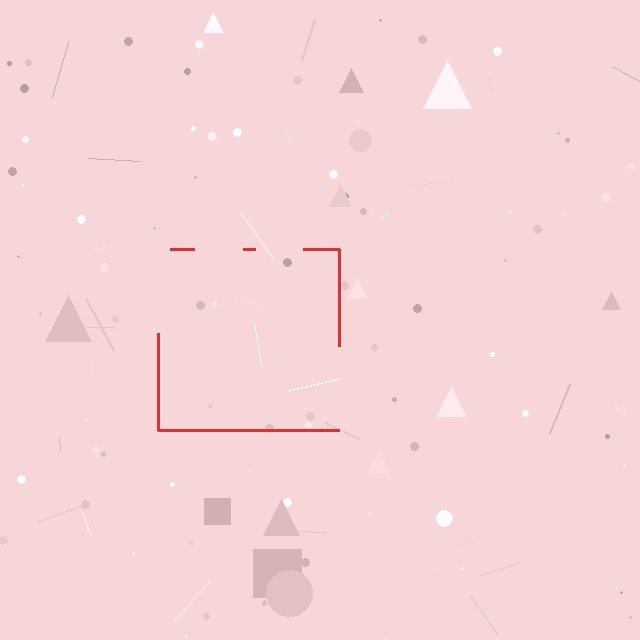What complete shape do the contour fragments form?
The contour fragments form a square.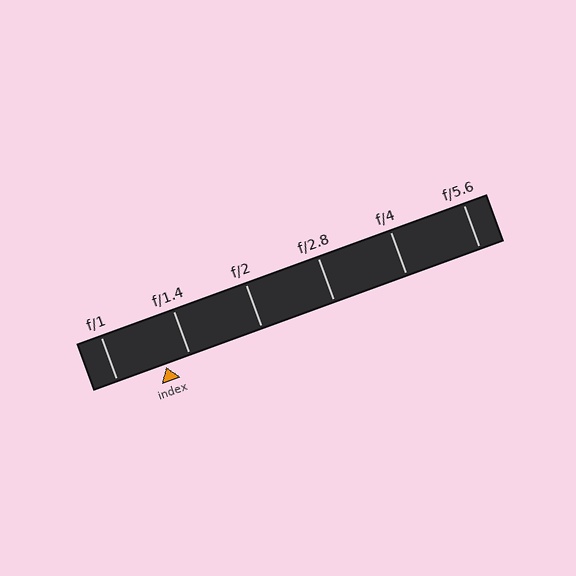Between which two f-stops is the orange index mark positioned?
The index mark is between f/1 and f/1.4.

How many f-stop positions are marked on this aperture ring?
There are 6 f-stop positions marked.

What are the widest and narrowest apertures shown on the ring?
The widest aperture shown is f/1 and the narrowest is f/5.6.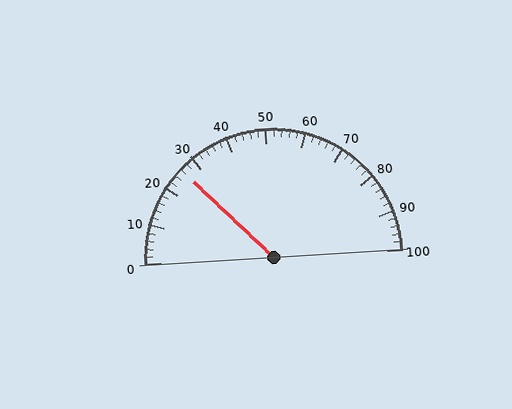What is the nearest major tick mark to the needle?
The nearest major tick mark is 30.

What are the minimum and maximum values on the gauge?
The gauge ranges from 0 to 100.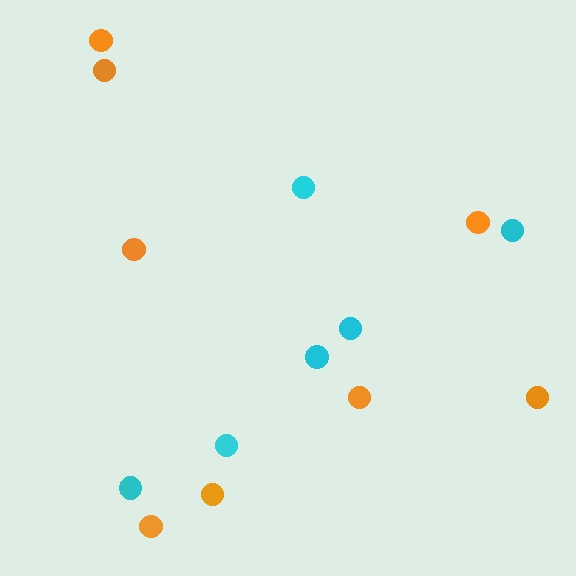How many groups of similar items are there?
There are 2 groups: one group of orange circles (8) and one group of cyan circles (6).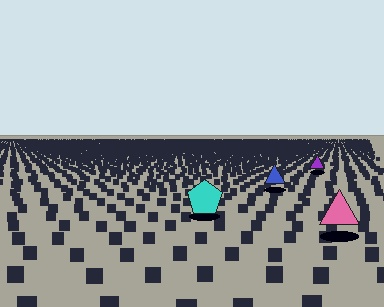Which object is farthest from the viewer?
The purple triangle is farthest from the viewer. It appears smaller and the ground texture around it is denser.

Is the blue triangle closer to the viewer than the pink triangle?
No. The pink triangle is closer — you can tell from the texture gradient: the ground texture is coarser near it.